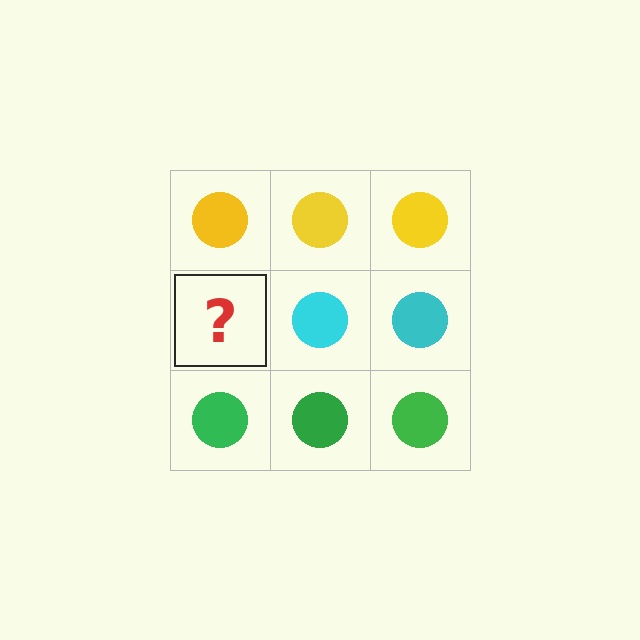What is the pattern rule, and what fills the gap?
The rule is that each row has a consistent color. The gap should be filled with a cyan circle.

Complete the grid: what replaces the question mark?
The question mark should be replaced with a cyan circle.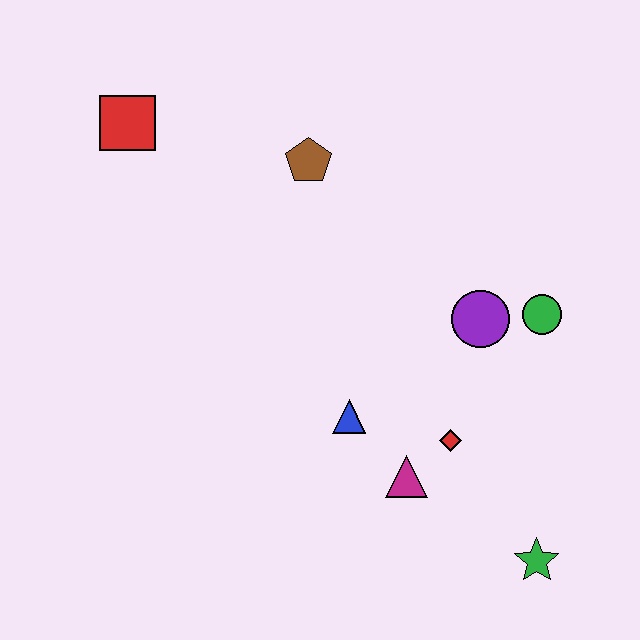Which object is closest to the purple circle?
The green circle is closest to the purple circle.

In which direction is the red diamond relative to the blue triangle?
The red diamond is to the right of the blue triangle.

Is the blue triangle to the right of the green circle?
No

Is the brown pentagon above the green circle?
Yes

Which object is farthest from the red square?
The green star is farthest from the red square.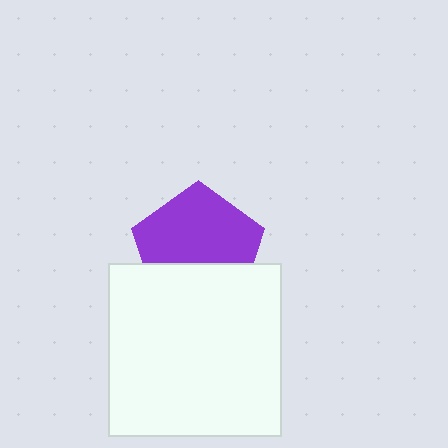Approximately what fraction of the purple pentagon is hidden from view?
Roughly 36% of the purple pentagon is hidden behind the white square.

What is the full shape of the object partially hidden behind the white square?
The partially hidden object is a purple pentagon.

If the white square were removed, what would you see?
You would see the complete purple pentagon.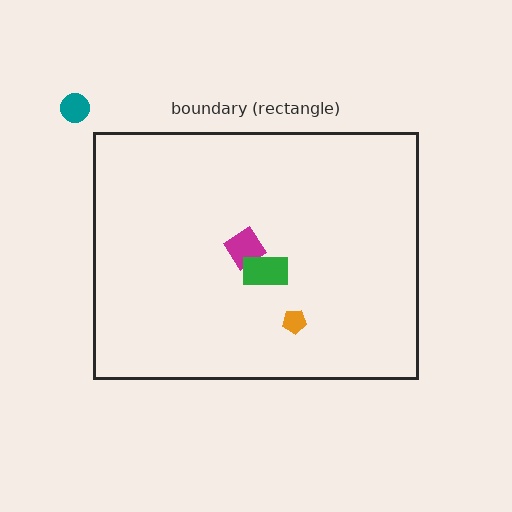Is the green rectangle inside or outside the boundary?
Inside.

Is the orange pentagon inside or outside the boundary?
Inside.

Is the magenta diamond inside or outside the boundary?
Inside.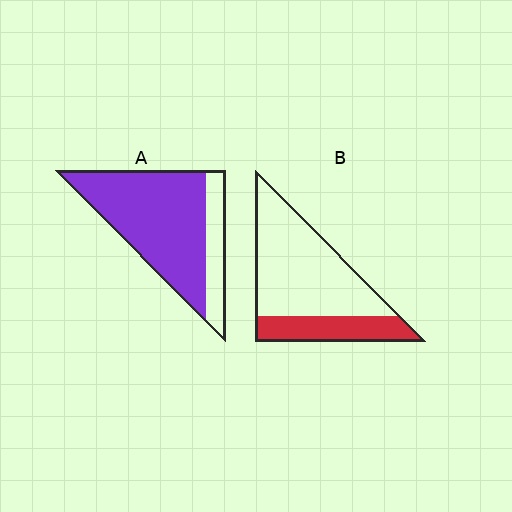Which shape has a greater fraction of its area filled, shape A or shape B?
Shape A.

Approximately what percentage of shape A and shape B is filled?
A is approximately 80% and B is approximately 30%.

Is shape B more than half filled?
No.